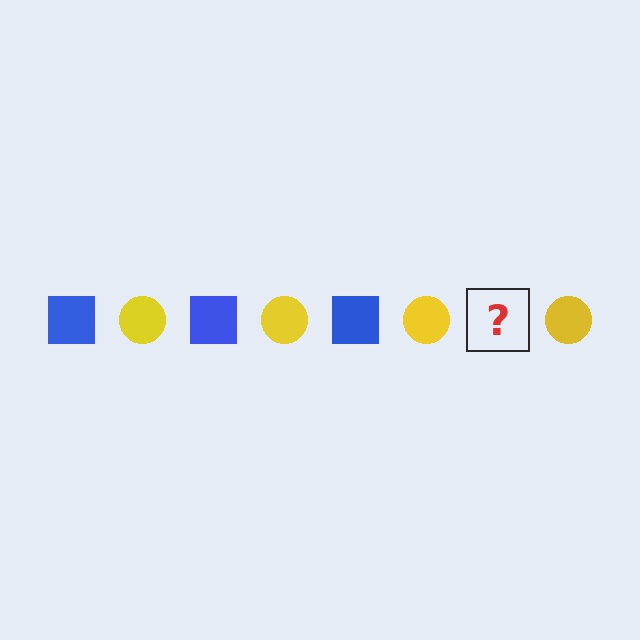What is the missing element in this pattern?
The missing element is a blue square.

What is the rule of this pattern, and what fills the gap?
The rule is that the pattern alternates between blue square and yellow circle. The gap should be filled with a blue square.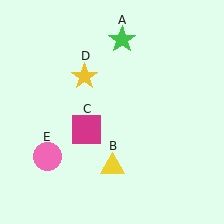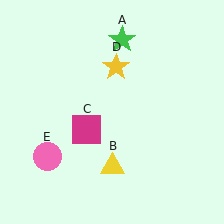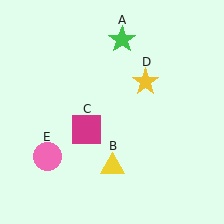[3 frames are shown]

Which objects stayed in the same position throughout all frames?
Green star (object A) and yellow triangle (object B) and magenta square (object C) and pink circle (object E) remained stationary.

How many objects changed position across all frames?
1 object changed position: yellow star (object D).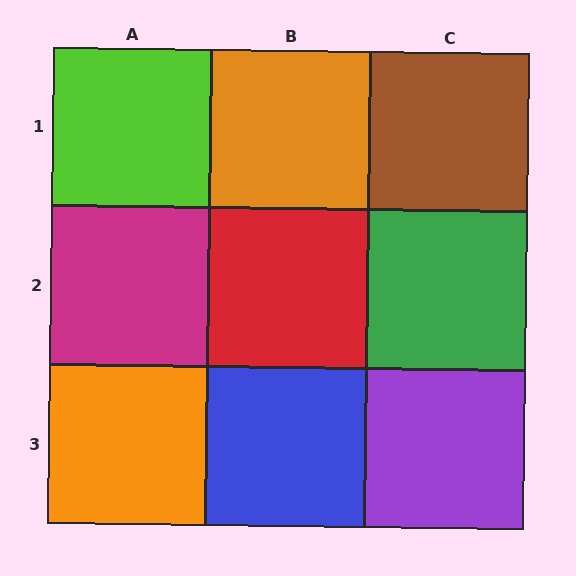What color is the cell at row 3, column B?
Blue.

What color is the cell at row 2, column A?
Magenta.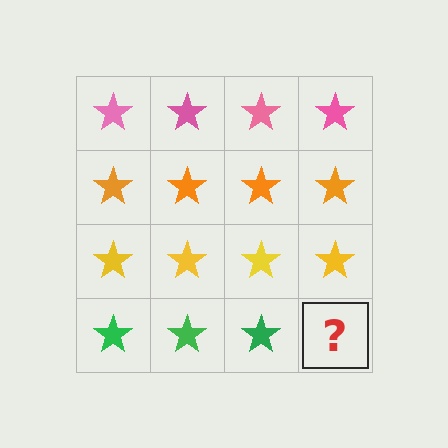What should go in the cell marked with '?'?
The missing cell should contain a green star.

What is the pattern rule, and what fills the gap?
The rule is that each row has a consistent color. The gap should be filled with a green star.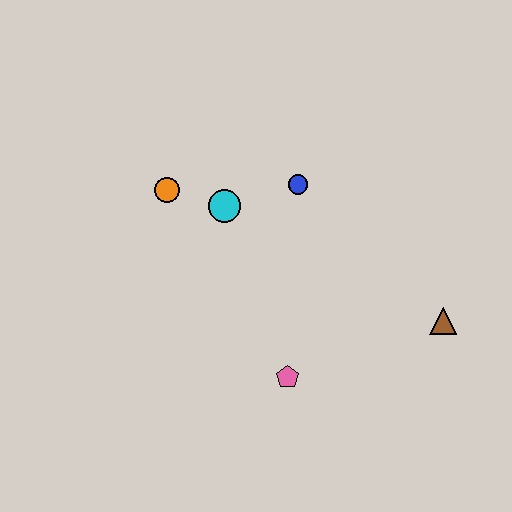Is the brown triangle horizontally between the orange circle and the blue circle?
No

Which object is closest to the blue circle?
The cyan circle is closest to the blue circle.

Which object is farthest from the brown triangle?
The orange circle is farthest from the brown triangle.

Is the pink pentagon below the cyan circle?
Yes